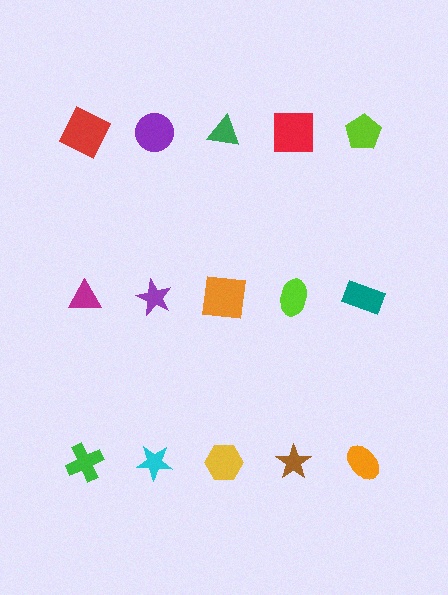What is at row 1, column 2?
A purple circle.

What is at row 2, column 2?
A purple star.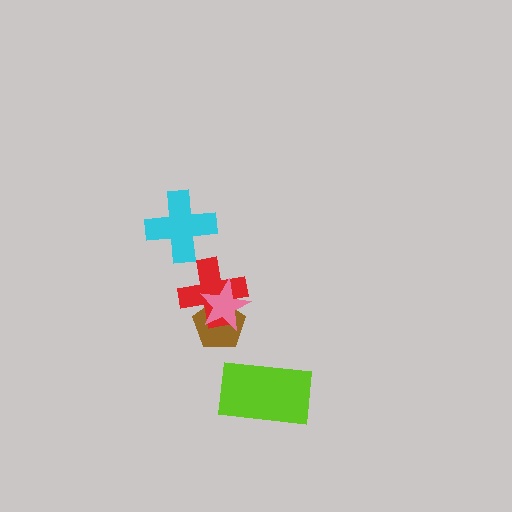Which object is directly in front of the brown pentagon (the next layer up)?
The red cross is directly in front of the brown pentagon.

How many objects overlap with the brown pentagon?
2 objects overlap with the brown pentagon.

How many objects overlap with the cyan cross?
0 objects overlap with the cyan cross.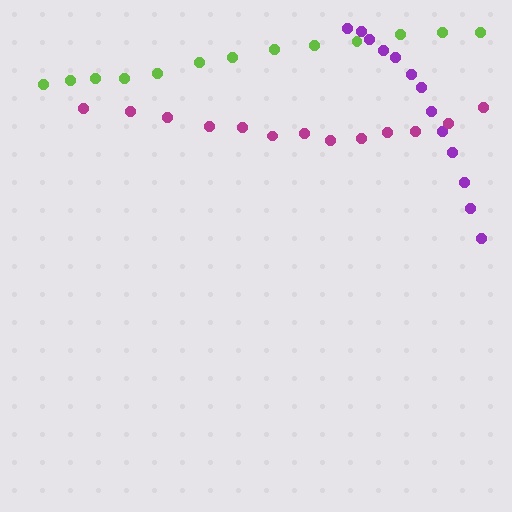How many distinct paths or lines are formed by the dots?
There are 3 distinct paths.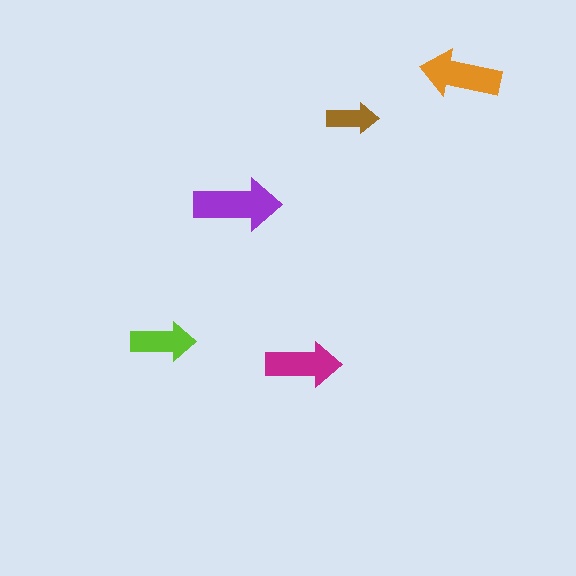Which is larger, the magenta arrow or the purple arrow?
The purple one.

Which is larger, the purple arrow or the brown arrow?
The purple one.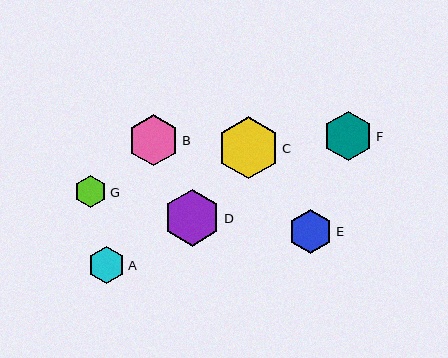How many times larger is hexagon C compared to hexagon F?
Hexagon C is approximately 1.3 times the size of hexagon F.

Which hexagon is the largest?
Hexagon C is the largest with a size of approximately 62 pixels.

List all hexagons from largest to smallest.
From largest to smallest: C, D, B, F, E, A, G.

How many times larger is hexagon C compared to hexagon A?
Hexagon C is approximately 1.7 times the size of hexagon A.